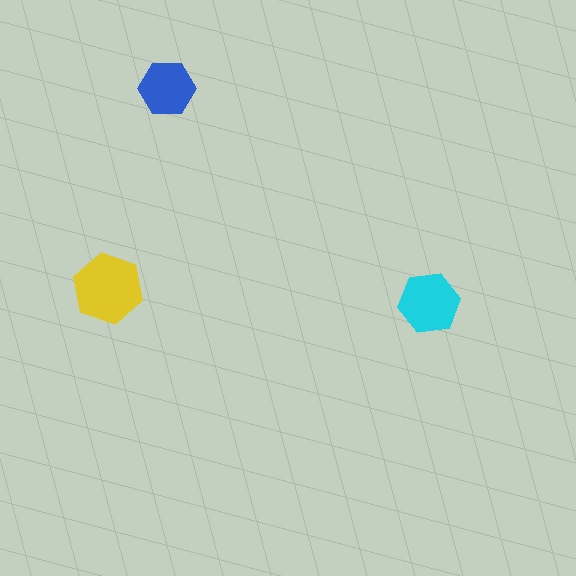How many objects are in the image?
There are 3 objects in the image.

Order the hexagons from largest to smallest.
the yellow one, the cyan one, the blue one.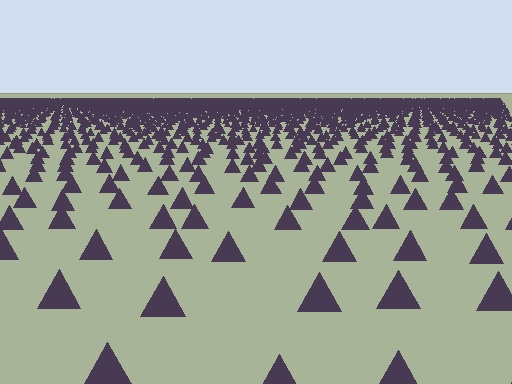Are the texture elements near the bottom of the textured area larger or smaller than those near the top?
Larger. Near the bottom, elements are closer to the viewer and appear at a bigger on-screen size.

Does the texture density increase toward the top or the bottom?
Density increases toward the top.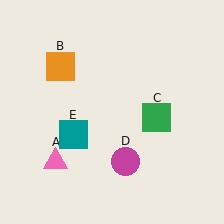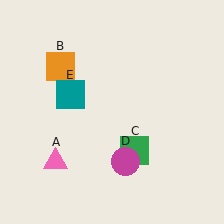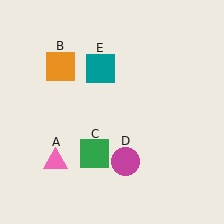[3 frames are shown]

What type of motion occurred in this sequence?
The green square (object C), teal square (object E) rotated clockwise around the center of the scene.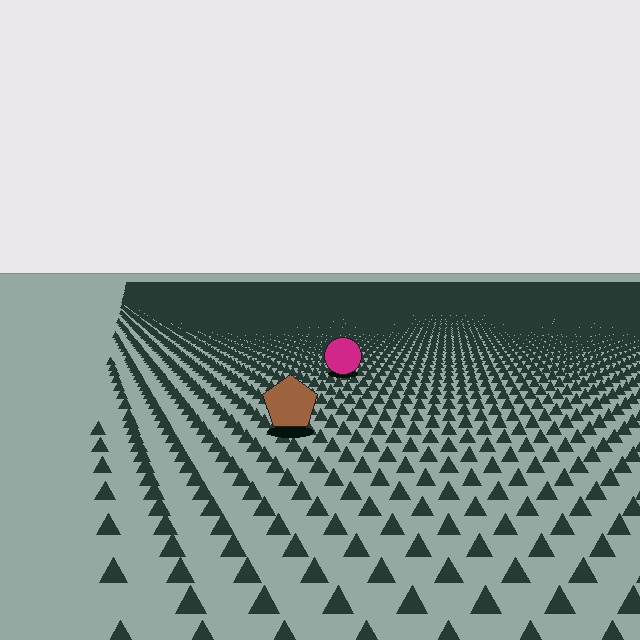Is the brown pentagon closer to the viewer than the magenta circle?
Yes. The brown pentagon is closer — you can tell from the texture gradient: the ground texture is coarser near it.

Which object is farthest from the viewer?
The magenta circle is farthest from the viewer. It appears smaller and the ground texture around it is denser.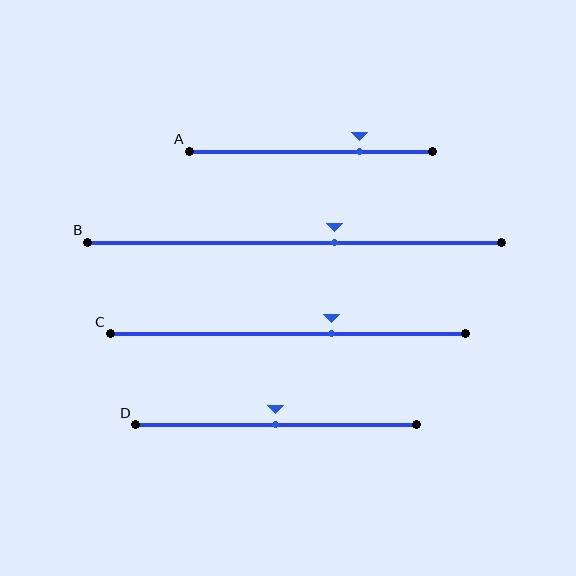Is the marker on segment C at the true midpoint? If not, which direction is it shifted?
No, the marker on segment C is shifted to the right by about 12% of the segment length.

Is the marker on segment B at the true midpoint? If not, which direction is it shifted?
No, the marker on segment B is shifted to the right by about 10% of the segment length.